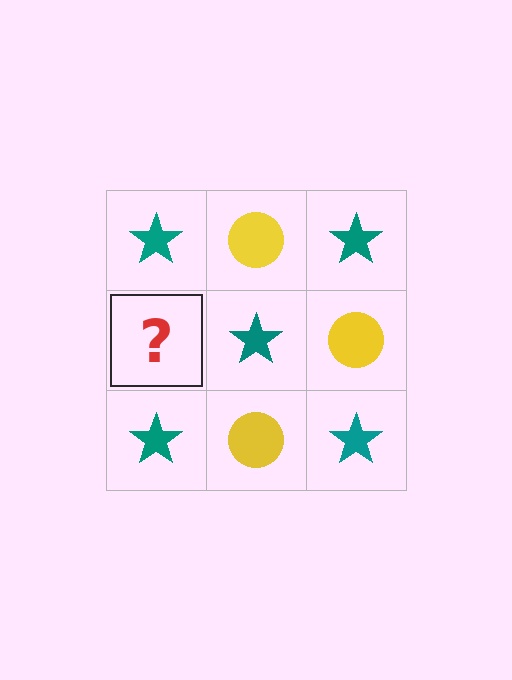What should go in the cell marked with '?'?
The missing cell should contain a yellow circle.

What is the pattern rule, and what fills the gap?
The rule is that it alternates teal star and yellow circle in a checkerboard pattern. The gap should be filled with a yellow circle.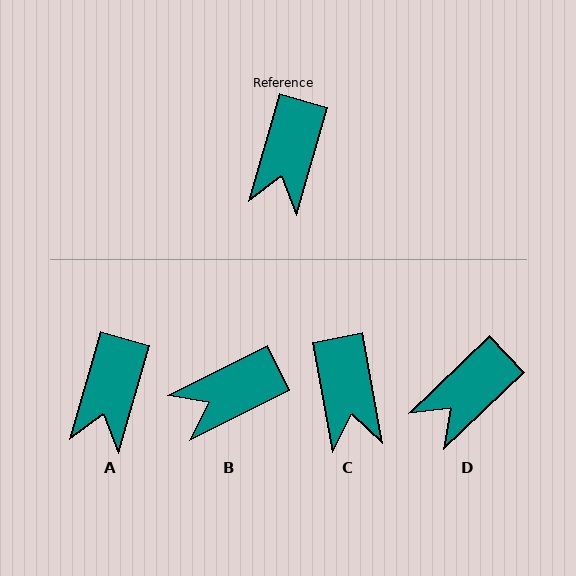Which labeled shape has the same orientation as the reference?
A.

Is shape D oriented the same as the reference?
No, it is off by about 30 degrees.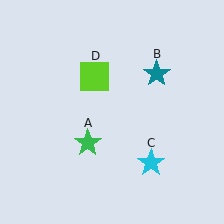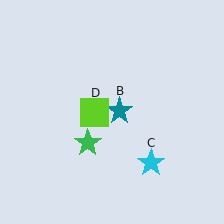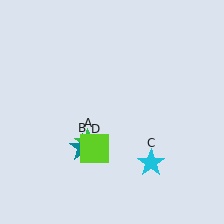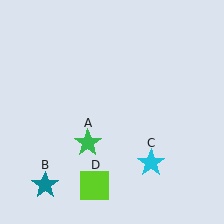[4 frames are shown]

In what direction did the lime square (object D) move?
The lime square (object D) moved down.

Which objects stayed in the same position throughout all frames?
Green star (object A) and cyan star (object C) remained stationary.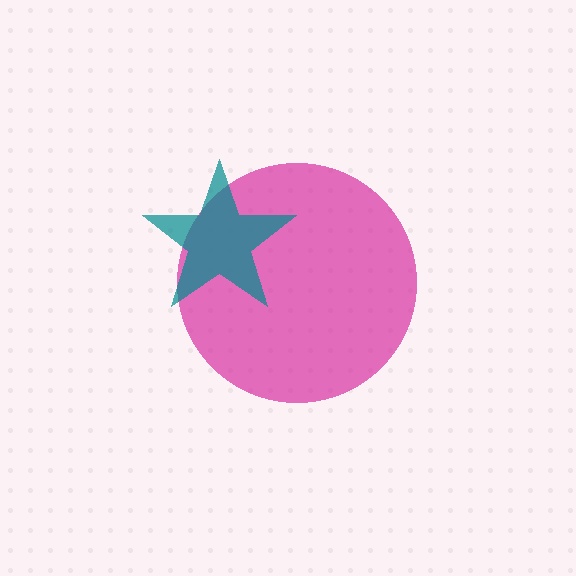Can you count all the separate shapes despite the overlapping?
Yes, there are 2 separate shapes.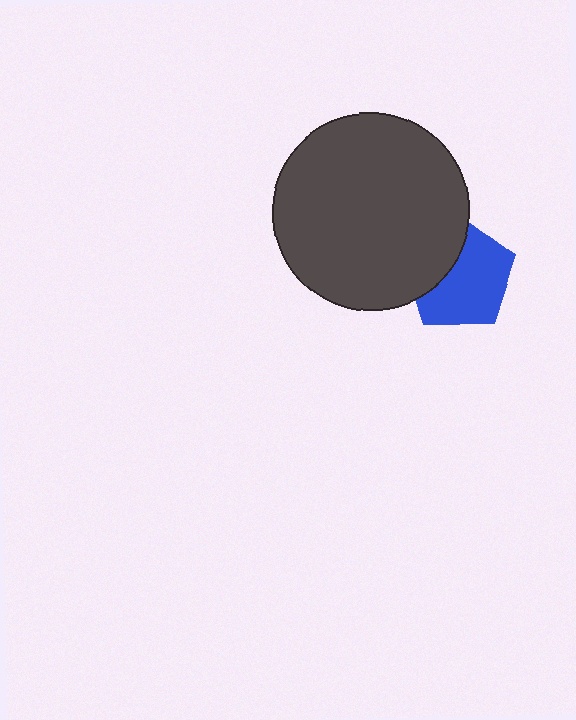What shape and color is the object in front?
The object in front is a dark gray circle.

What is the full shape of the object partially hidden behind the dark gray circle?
The partially hidden object is a blue pentagon.